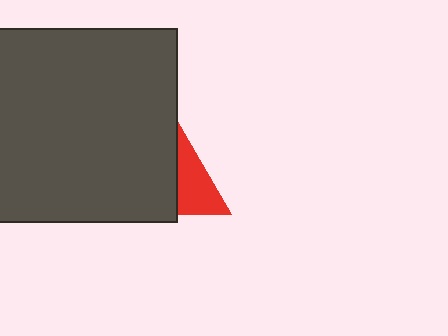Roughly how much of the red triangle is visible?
A small part of it is visible (roughly 35%).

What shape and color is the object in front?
The object in front is a dark gray square.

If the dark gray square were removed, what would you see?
You would see the complete red triangle.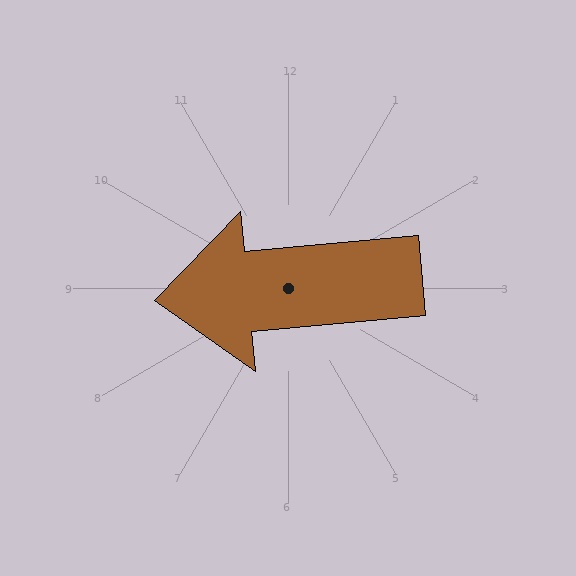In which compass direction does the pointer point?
West.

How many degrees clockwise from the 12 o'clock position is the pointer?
Approximately 265 degrees.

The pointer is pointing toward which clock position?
Roughly 9 o'clock.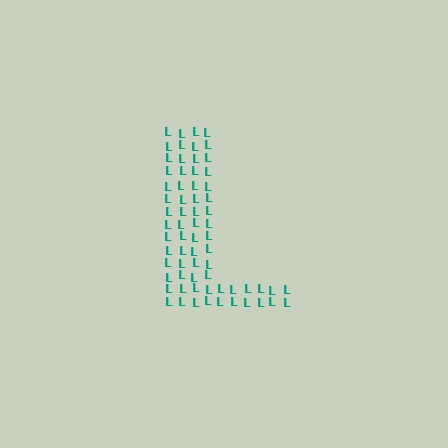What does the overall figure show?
The overall figure shows the letter L.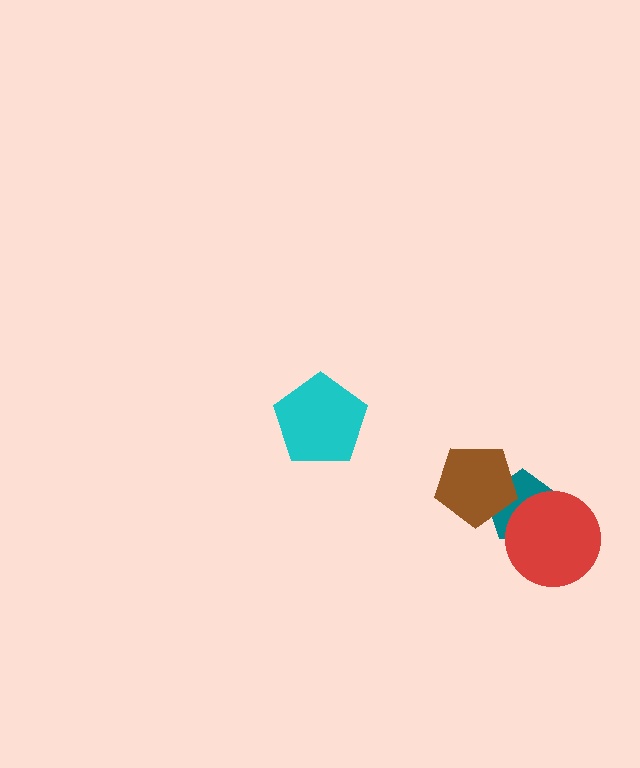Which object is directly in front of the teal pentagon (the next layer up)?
The red circle is directly in front of the teal pentagon.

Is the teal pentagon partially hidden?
Yes, it is partially covered by another shape.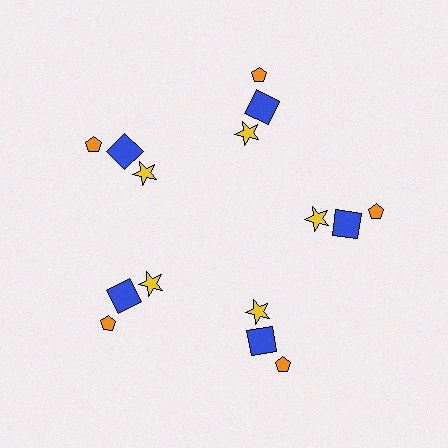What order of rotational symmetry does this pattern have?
This pattern has 5-fold rotational symmetry.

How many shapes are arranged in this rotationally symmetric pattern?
There are 15 shapes, arranged in 5 groups of 3.